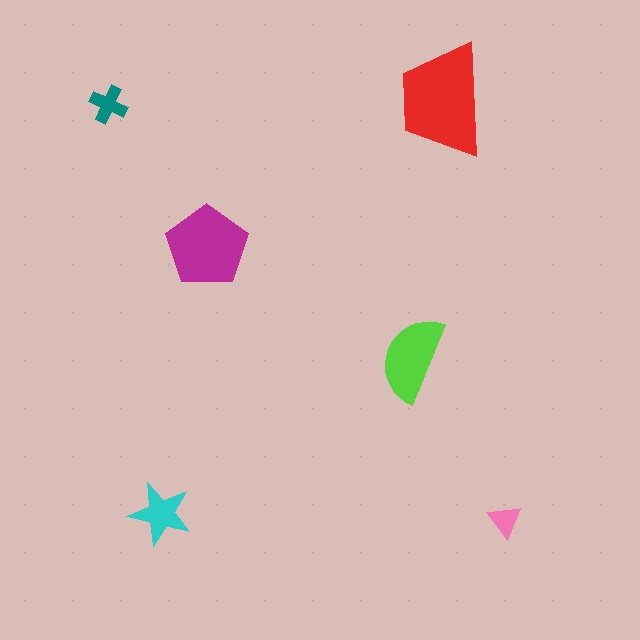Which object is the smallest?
The pink triangle.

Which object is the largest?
The red trapezoid.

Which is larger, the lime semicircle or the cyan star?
The lime semicircle.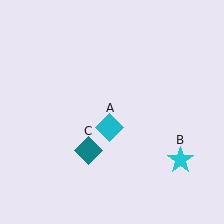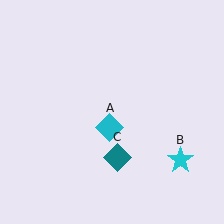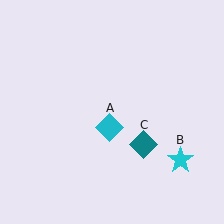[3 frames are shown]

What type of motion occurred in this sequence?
The teal diamond (object C) rotated counterclockwise around the center of the scene.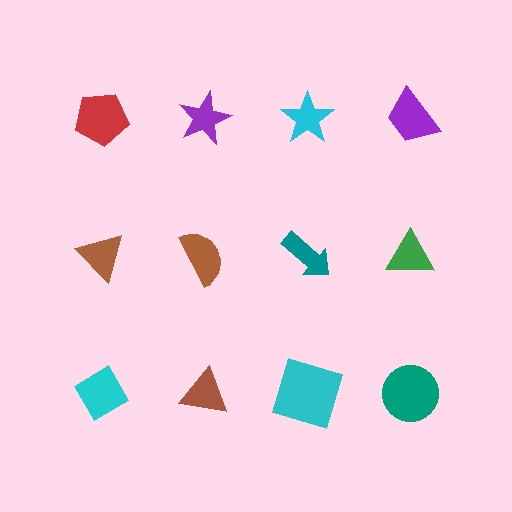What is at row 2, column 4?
A green triangle.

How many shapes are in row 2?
4 shapes.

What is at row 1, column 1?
A red pentagon.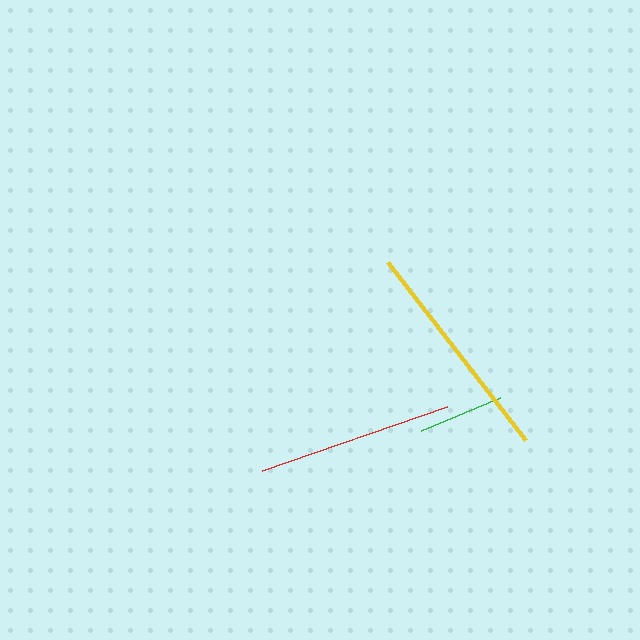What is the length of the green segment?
The green segment is approximately 85 pixels long.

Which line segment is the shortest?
The green line is the shortest at approximately 85 pixels.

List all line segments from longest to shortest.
From longest to shortest: yellow, red, green.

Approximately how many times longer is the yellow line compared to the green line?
The yellow line is approximately 2.6 times the length of the green line.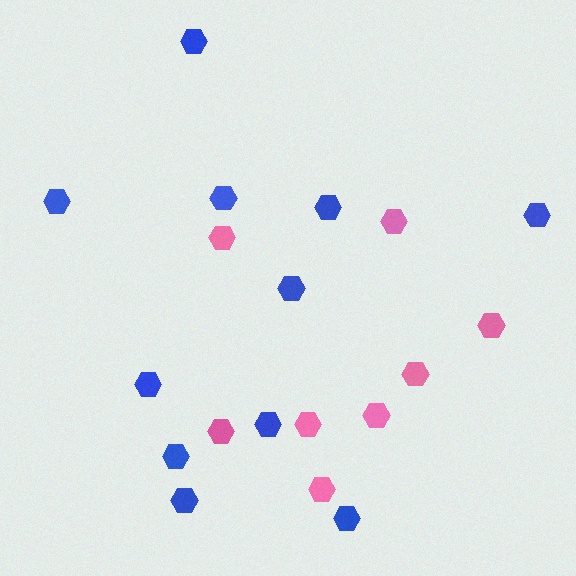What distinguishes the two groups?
There are 2 groups: one group of blue hexagons (11) and one group of pink hexagons (8).